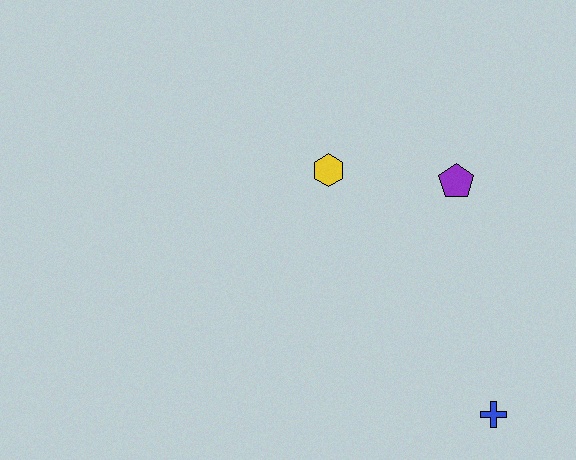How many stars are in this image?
There are no stars.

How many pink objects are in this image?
There are no pink objects.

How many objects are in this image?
There are 3 objects.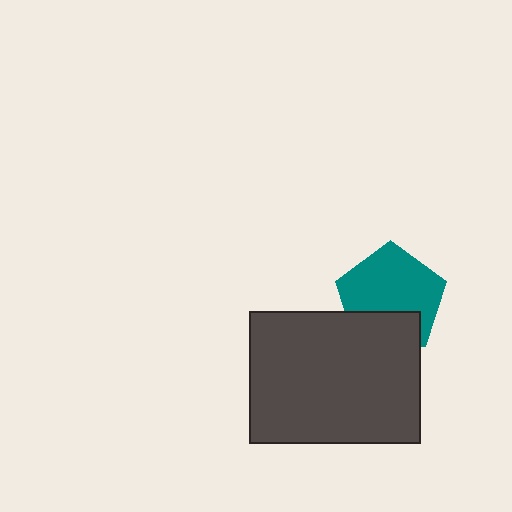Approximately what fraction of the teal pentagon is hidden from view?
Roughly 31% of the teal pentagon is hidden behind the dark gray rectangle.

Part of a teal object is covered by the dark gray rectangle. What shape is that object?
It is a pentagon.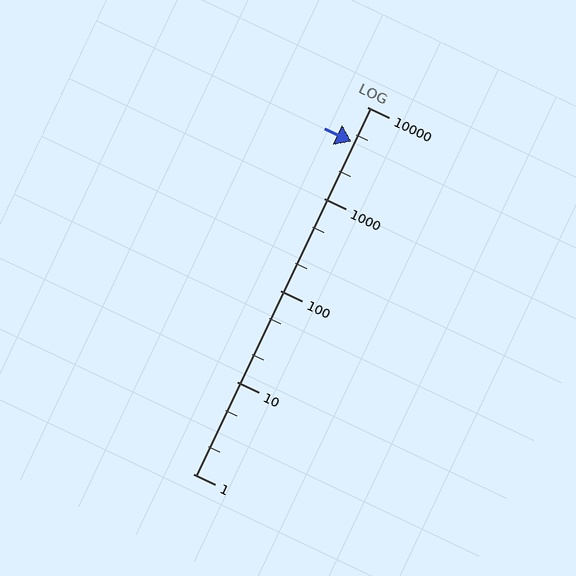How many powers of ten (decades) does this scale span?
The scale spans 4 decades, from 1 to 10000.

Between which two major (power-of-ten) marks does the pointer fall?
The pointer is between 1000 and 10000.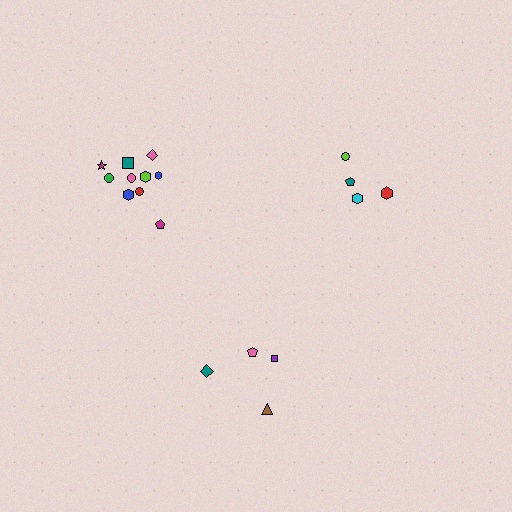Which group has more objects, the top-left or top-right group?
The top-left group.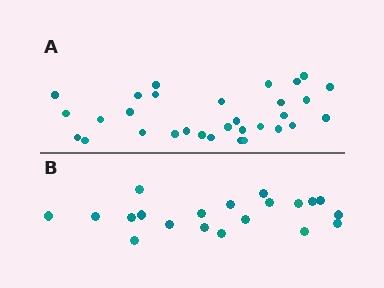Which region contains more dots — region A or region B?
Region A (the top region) has more dots.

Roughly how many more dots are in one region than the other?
Region A has roughly 12 or so more dots than region B.